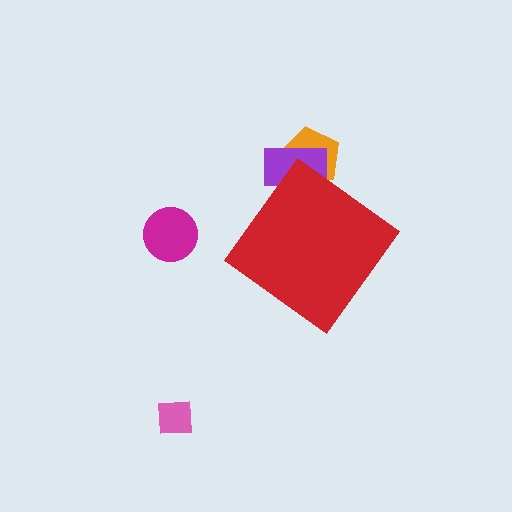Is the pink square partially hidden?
No, the pink square is fully visible.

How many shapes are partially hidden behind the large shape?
2 shapes are partially hidden.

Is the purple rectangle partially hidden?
Yes, the purple rectangle is partially hidden behind the red diamond.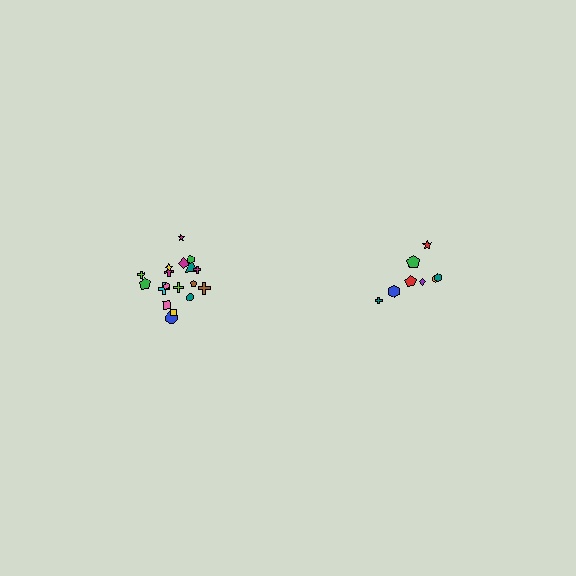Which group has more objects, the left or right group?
The left group.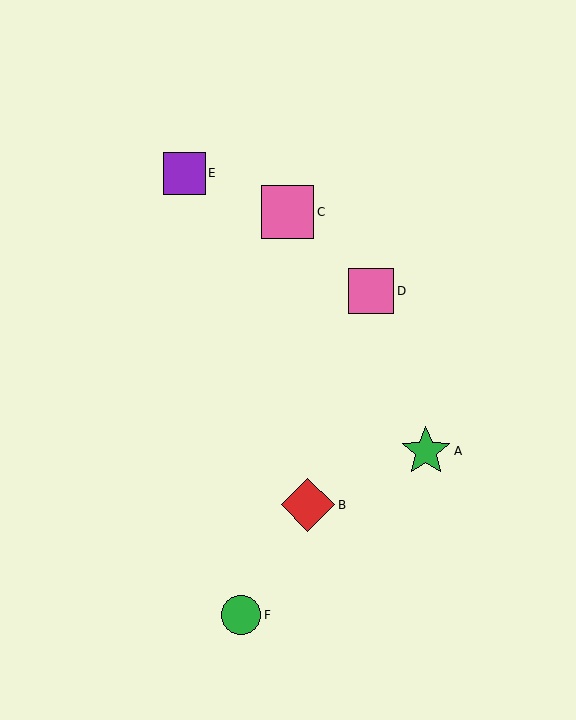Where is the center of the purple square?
The center of the purple square is at (184, 173).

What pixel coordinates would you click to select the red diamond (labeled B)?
Click at (308, 505) to select the red diamond B.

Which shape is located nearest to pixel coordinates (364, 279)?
The pink square (labeled D) at (371, 291) is nearest to that location.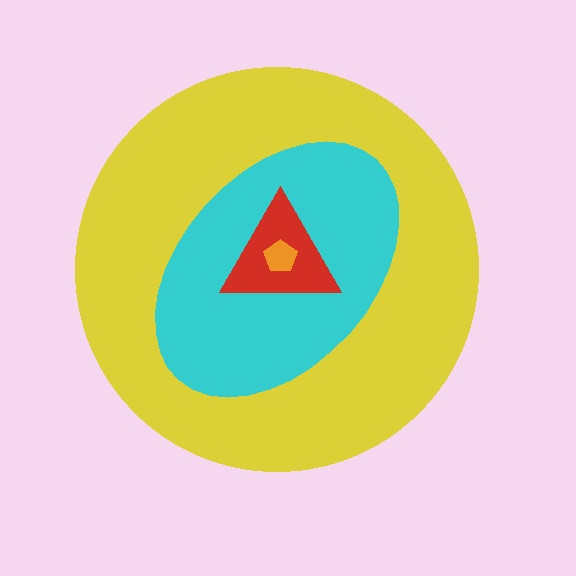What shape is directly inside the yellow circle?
The cyan ellipse.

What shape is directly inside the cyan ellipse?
The red triangle.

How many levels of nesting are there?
4.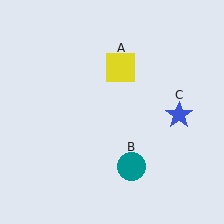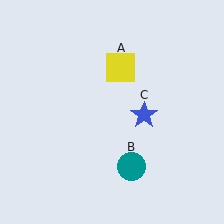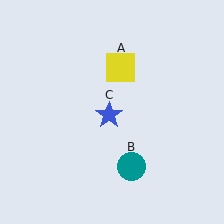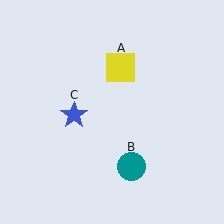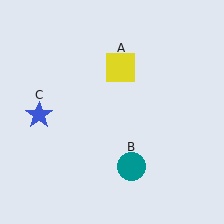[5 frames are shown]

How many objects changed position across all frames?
1 object changed position: blue star (object C).